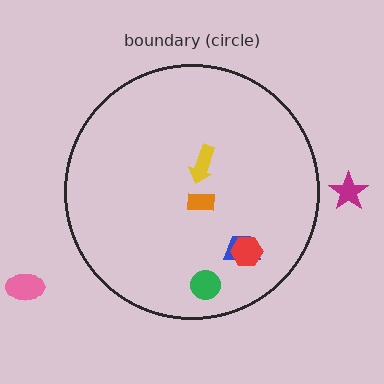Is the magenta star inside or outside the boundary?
Outside.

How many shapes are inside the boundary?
5 inside, 2 outside.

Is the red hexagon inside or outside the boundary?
Inside.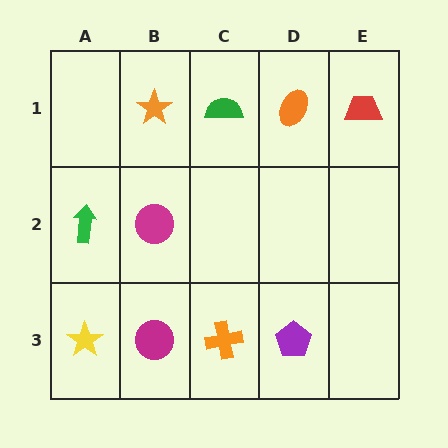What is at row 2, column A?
A green arrow.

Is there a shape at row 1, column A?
No, that cell is empty.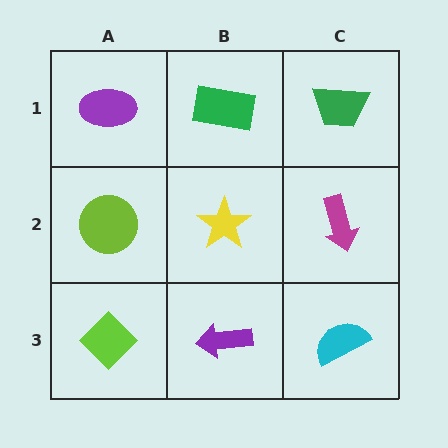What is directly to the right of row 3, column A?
A purple arrow.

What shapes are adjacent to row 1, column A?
A lime circle (row 2, column A), a green rectangle (row 1, column B).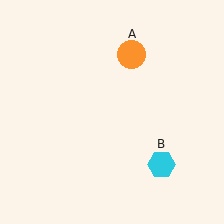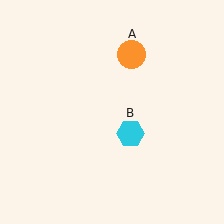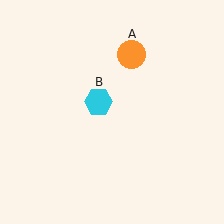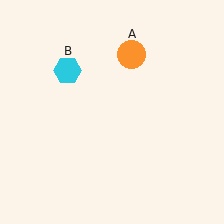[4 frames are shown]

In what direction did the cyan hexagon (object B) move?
The cyan hexagon (object B) moved up and to the left.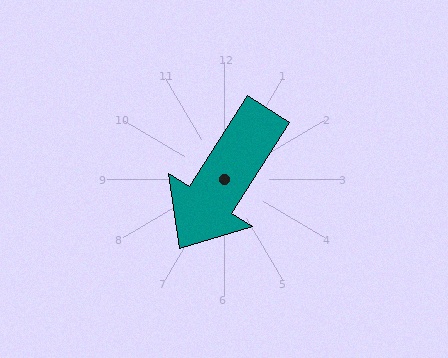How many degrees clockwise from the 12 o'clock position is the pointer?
Approximately 212 degrees.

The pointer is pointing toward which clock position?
Roughly 7 o'clock.